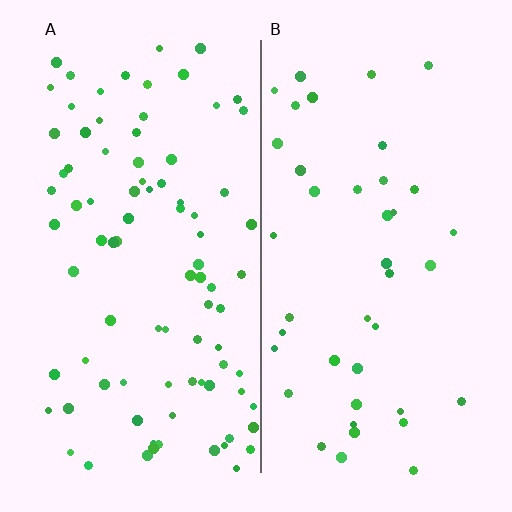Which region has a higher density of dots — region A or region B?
A (the left).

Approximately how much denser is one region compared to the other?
Approximately 2.1× — region A over region B.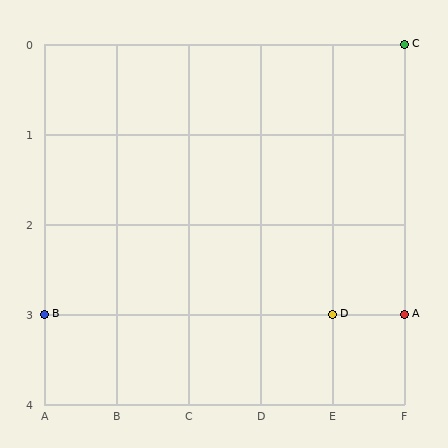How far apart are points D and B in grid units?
Points D and B are 4 columns apart.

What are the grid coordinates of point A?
Point A is at grid coordinates (F, 3).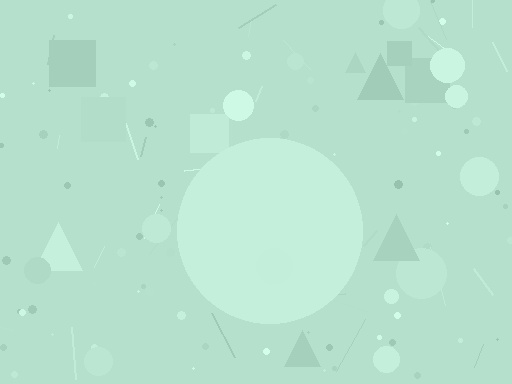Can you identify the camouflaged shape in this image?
The camouflaged shape is a circle.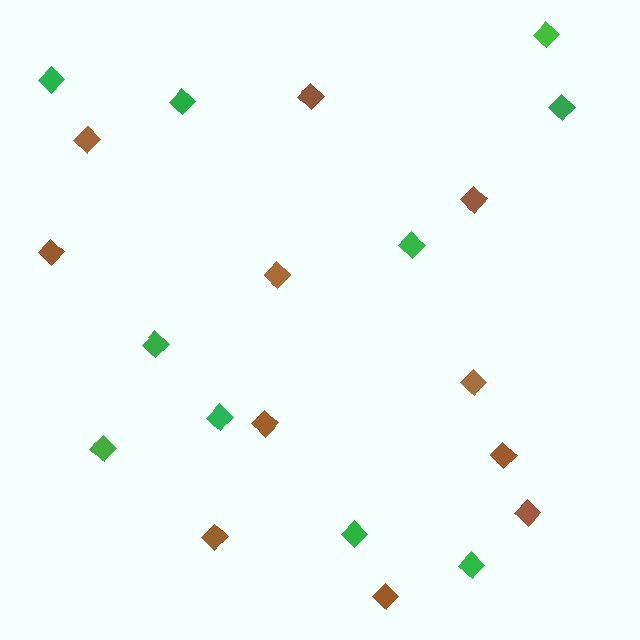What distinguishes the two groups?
There are 2 groups: one group of brown diamonds (11) and one group of green diamonds (10).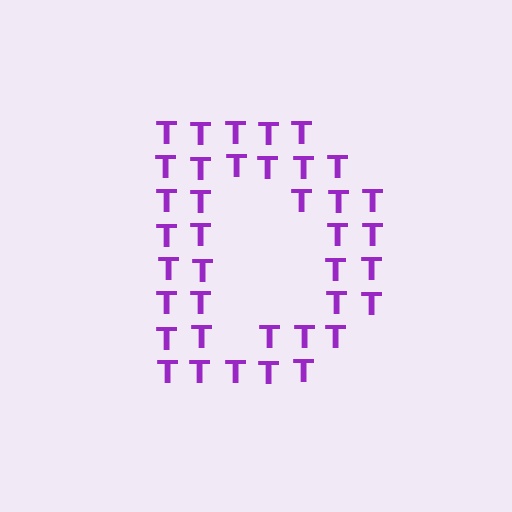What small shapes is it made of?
It is made of small letter T's.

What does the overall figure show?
The overall figure shows the letter D.